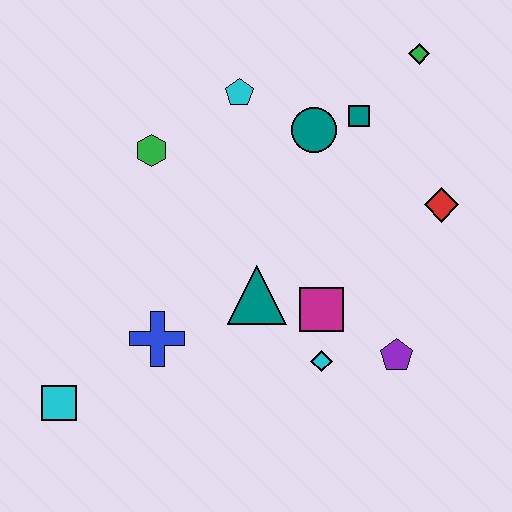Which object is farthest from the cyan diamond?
The green diamond is farthest from the cyan diamond.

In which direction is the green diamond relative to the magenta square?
The green diamond is above the magenta square.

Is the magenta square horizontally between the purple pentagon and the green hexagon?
Yes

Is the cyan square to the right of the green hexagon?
No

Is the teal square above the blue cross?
Yes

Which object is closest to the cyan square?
The blue cross is closest to the cyan square.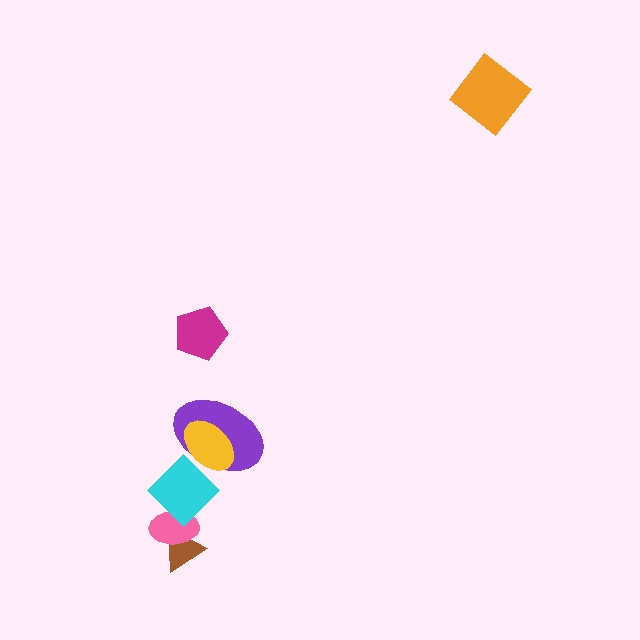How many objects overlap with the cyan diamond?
3 objects overlap with the cyan diamond.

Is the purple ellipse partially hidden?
Yes, it is partially covered by another shape.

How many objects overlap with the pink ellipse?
2 objects overlap with the pink ellipse.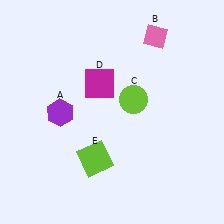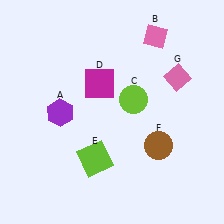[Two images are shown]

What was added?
A brown circle (F), a pink diamond (G) were added in Image 2.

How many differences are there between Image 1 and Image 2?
There are 2 differences between the two images.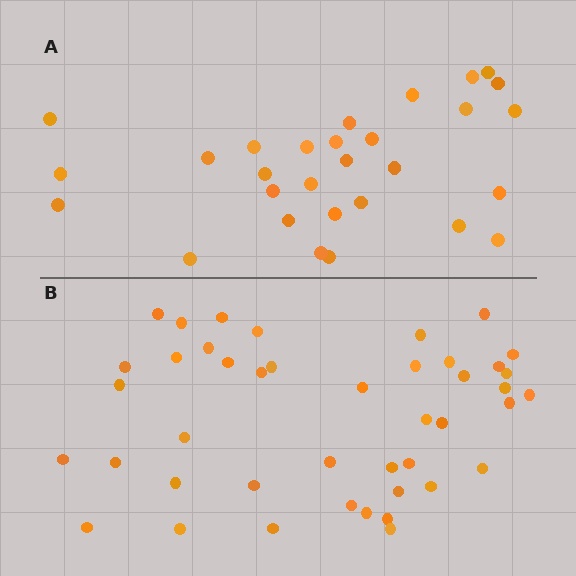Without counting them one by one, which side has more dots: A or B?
Region B (the bottom region) has more dots.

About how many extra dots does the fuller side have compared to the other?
Region B has approximately 15 more dots than region A.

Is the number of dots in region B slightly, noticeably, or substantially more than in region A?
Region B has substantially more. The ratio is roughly 1.5 to 1.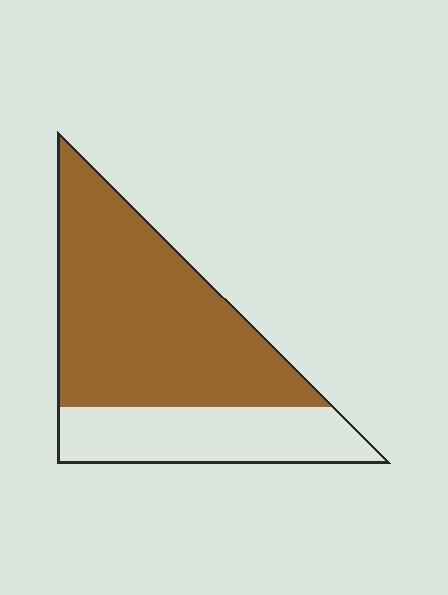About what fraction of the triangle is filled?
About two thirds (2/3).